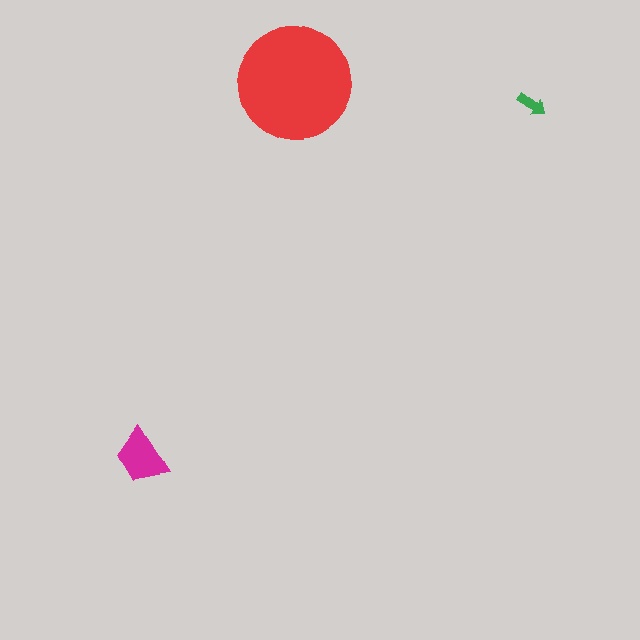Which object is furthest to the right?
The green arrow is rightmost.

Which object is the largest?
The red circle.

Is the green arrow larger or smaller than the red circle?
Smaller.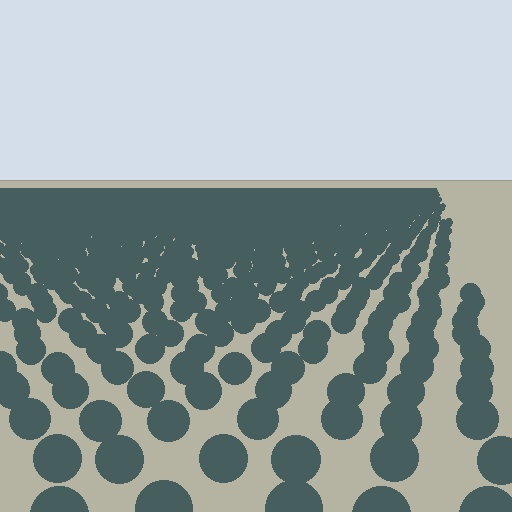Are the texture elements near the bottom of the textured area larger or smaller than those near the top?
Larger. Near the bottom, elements are closer to the viewer and appear at a bigger on-screen size.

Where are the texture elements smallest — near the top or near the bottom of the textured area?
Near the top.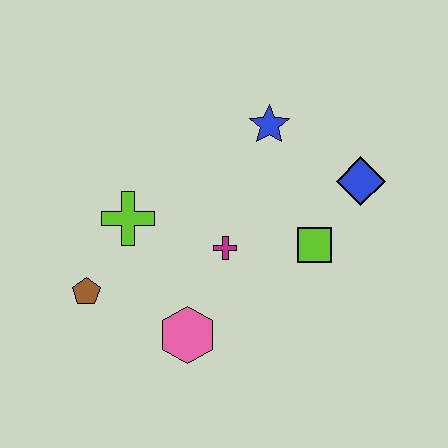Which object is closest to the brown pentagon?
The lime cross is closest to the brown pentagon.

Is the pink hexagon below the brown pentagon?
Yes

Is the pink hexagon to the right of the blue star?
No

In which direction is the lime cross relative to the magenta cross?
The lime cross is to the left of the magenta cross.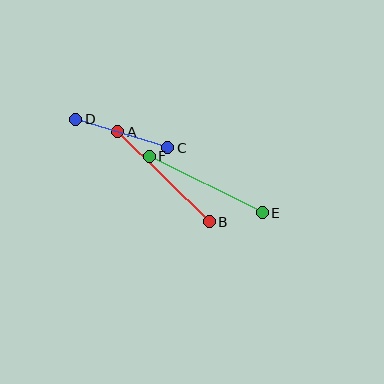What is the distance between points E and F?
The distance is approximately 126 pixels.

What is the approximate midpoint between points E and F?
The midpoint is at approximately (206, 184) pixels.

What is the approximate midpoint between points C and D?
The midpoint is at approximately (122, 133) pixels.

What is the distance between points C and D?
The distance is approximately 96 pixels.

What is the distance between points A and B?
The distance is approximately 128 pixels.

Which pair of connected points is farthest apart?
Points A and B are farthest apart.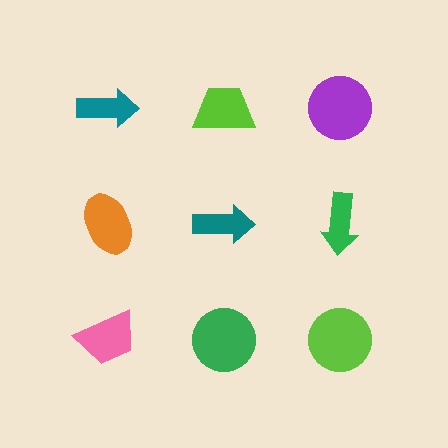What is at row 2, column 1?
An orange ellipse.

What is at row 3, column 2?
A green circle.